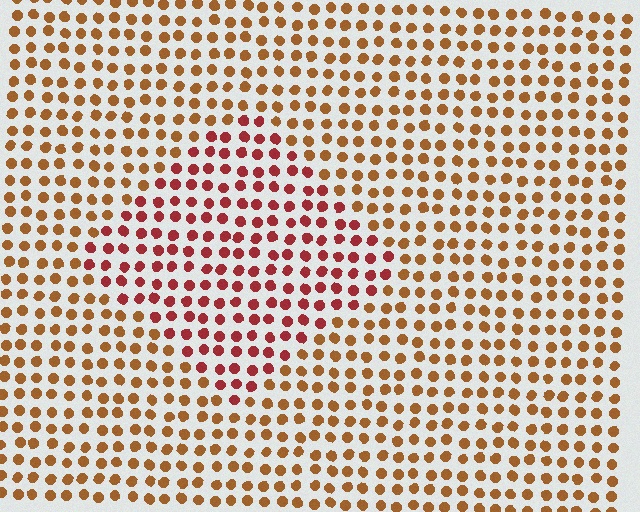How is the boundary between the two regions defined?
The boundary is defined purely by a slight shift in hue (about 33 degrees). Spacing, size, and orientation are identical on both sides.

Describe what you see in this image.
The image is filled with small brown elements in a uniform arrangement. A diamond-shaped region is visible where the elements are tinted to a slightly different hue, forming a subtle color boundary.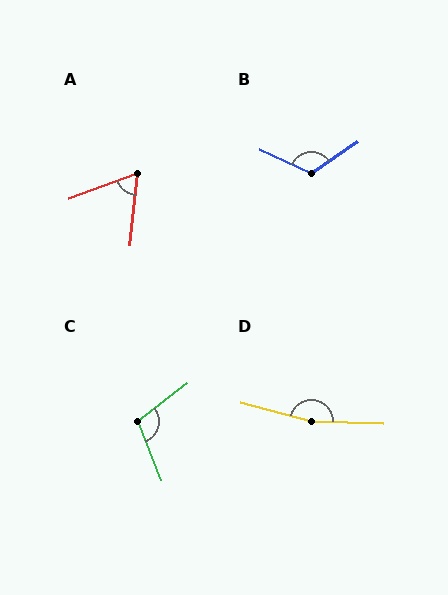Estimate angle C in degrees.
Approximately 105 degrees.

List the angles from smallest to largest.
A (65°), C (105°), B (120°), D (167°).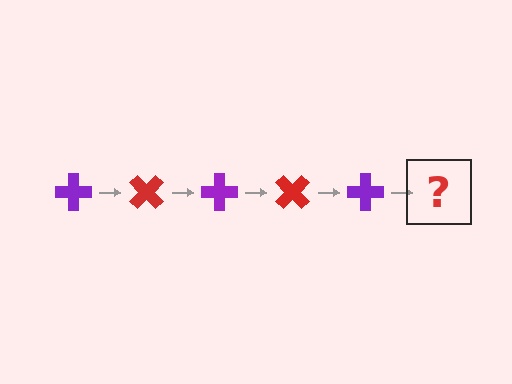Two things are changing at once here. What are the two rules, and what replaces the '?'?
The two rules are that it rotates 45 degrees each step and the color cycles through purple and red. The '?' should be a red cross, rotated 225 degrees from the start.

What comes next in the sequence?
The next element should be a red cross, rotated 225 degrees from the start.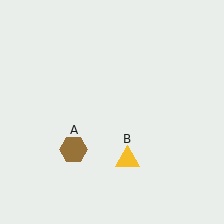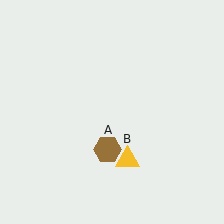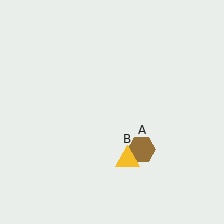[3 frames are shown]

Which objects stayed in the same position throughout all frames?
Yellow triangle (object B) remained stationary.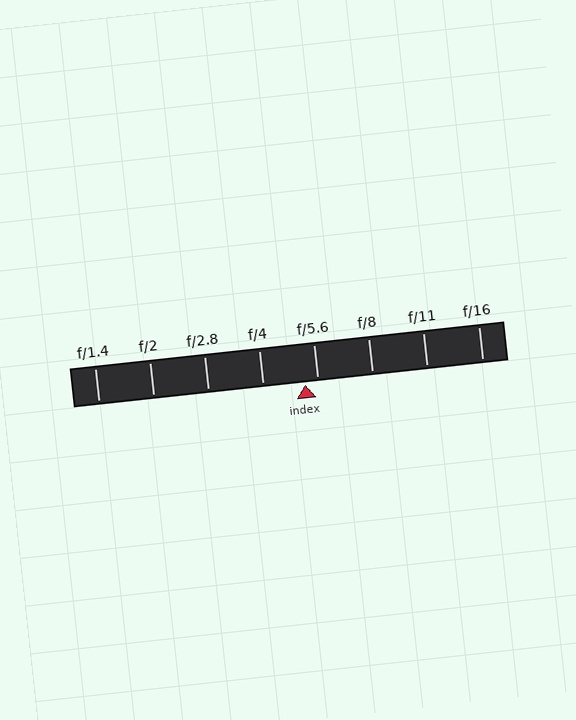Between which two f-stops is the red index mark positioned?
The index mark is between f/4 and f/5.6.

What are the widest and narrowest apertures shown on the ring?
The widest aperture shown is f/1.4 and the narrowest is f/16.